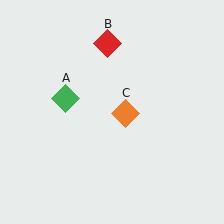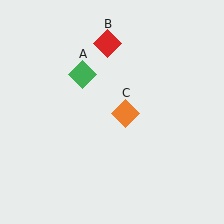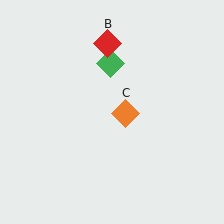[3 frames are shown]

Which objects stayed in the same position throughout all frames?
Red diamond (object B) and orange diamond (object C) remained stationary.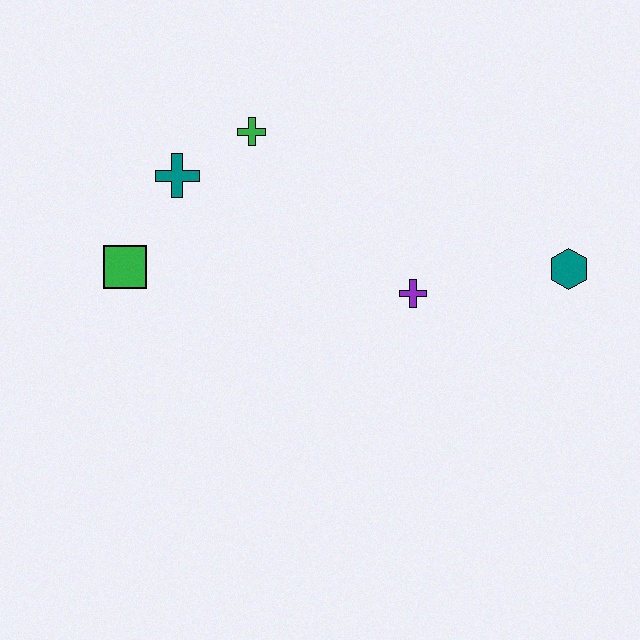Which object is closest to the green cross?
The teal cross is closest to the green cross.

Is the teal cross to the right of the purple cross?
No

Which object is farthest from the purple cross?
The green square is farthest from the purple cross.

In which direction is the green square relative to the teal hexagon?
The green square is to the left of the teal hexagon.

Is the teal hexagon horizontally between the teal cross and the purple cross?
No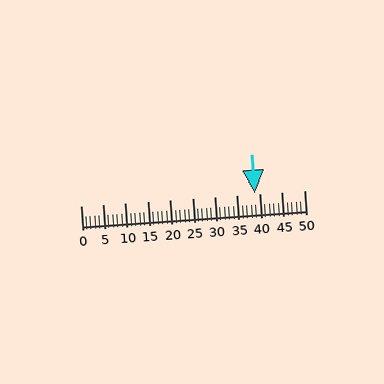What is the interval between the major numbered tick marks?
The major tick marks are spaced 5 units apart.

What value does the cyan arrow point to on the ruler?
The cyan arrow points to approximately 39.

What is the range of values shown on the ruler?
The ruler shows values from 0 to 50.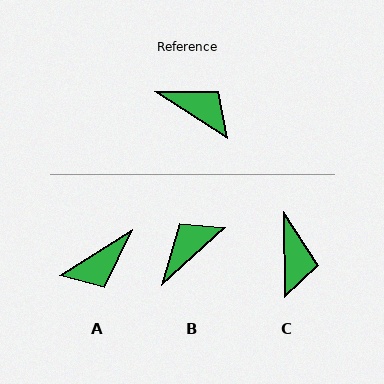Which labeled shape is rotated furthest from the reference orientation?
A, about 115 degrees away.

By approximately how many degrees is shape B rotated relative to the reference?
Approximately 75 degrees counter-clockwise.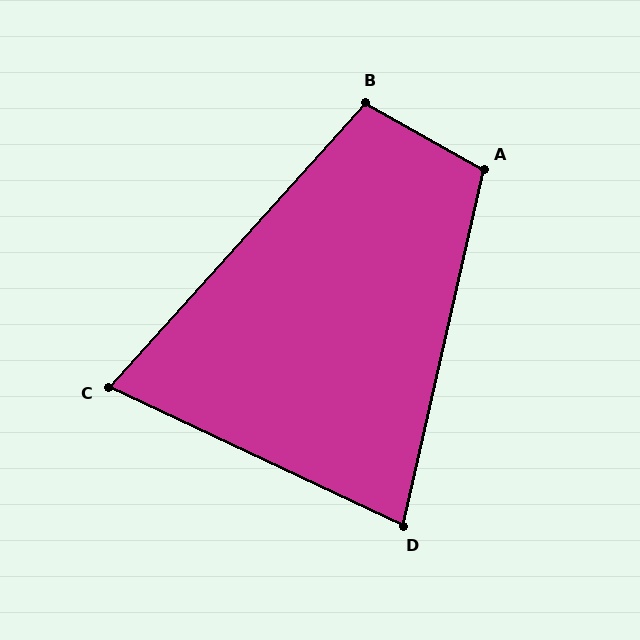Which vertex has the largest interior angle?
A, at approximately 107 degrees.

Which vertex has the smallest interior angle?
C, at approximately 73 degrees.